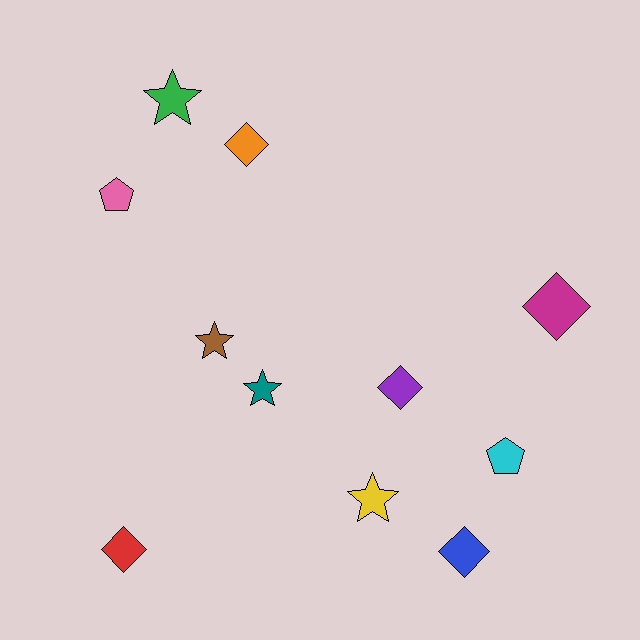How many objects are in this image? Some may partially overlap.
There are 11 objects.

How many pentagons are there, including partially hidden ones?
There are 2 pentagons.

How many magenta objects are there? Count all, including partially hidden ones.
There is 1 magenta object.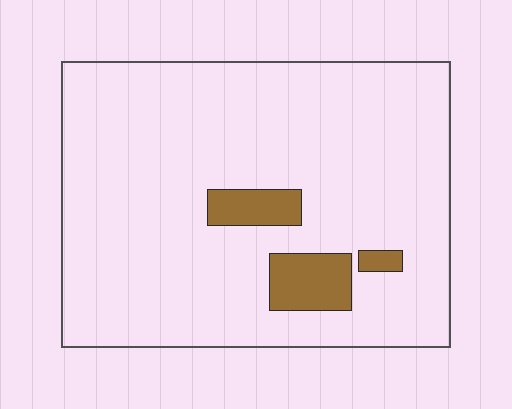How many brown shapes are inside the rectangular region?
3.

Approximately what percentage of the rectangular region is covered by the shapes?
Approximately 10%.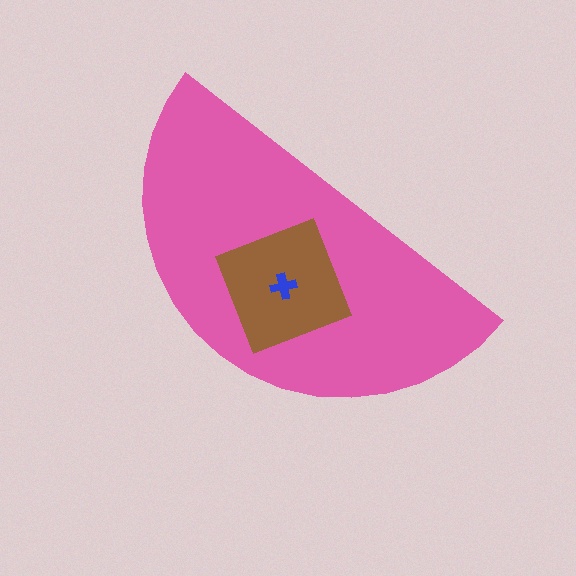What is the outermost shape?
The pink semicircle.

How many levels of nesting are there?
3.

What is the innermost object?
The blue cross.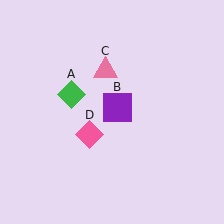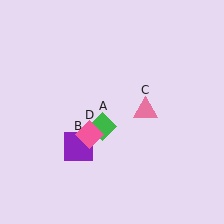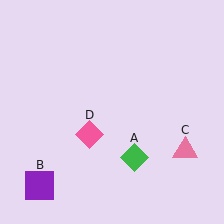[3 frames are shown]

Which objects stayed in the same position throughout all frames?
Pink diamond (object D) remained stationary.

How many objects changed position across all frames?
3 objects changed position: green diamond (object A), purple square (object B), pink triangle (object C).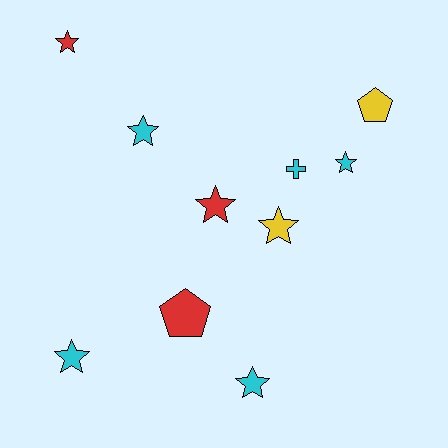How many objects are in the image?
There are 10 objects.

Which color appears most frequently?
Cyan, with 5 objects.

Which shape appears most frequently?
Star, with 7 objects.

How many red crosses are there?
There are no red crosses.